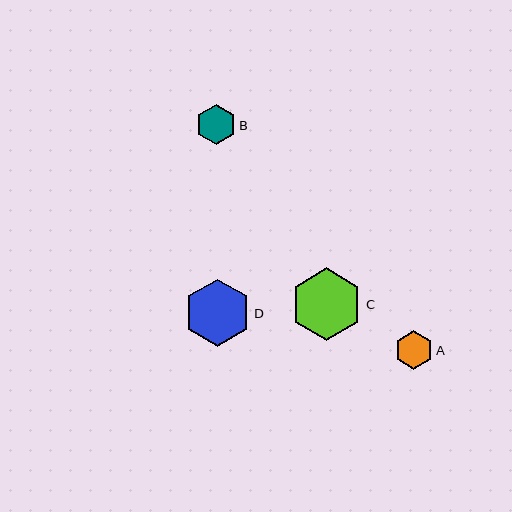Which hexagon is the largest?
Hexagon C is the largest with a size of approximately 73 pixels.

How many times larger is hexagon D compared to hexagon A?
Hexagon D is approximately 1.7 times the size of hexagon A.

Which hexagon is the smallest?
Hexagon A is the smallest with a size of approximately 39 pixels.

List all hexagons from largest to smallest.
From largest to smallest: C, D, B, A.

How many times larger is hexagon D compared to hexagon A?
Hexagon D is approximately 1.7 times the size of hexagon A.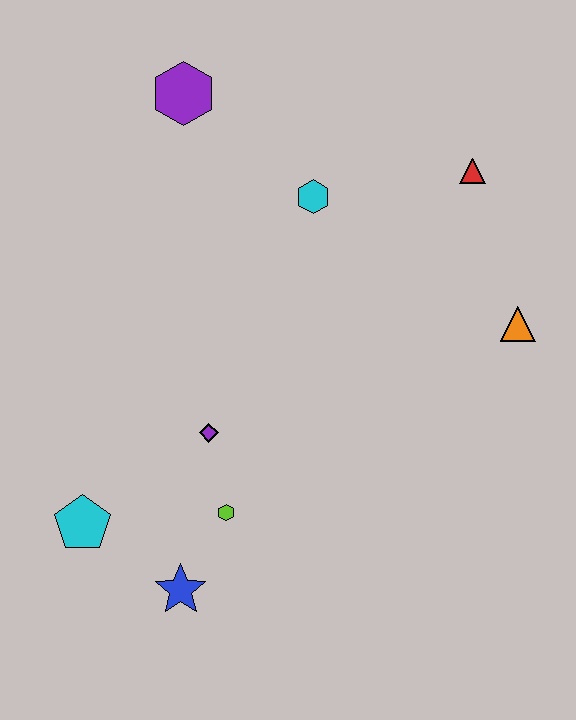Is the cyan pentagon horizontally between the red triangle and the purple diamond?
No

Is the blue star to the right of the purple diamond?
No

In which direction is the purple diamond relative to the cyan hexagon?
The purple diamond is below the cyan hexagon.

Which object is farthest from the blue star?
The red triangle is farthest from the blue star.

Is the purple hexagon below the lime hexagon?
No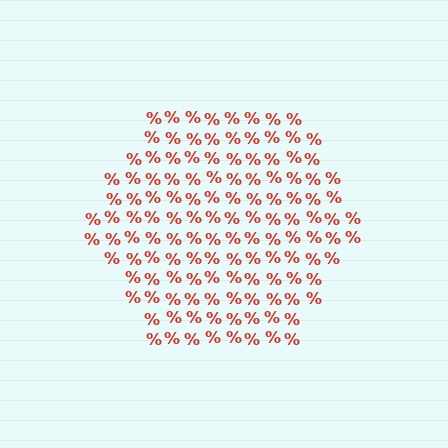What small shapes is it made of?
It is made of small percent signs.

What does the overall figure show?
The overall figure shows a hexagon.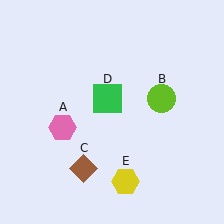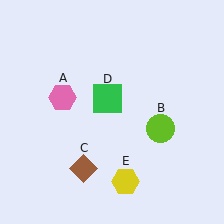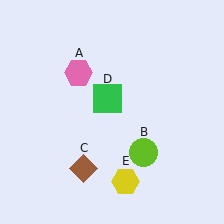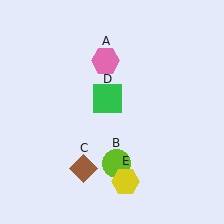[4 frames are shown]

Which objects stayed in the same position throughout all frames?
Brown diamond (object C) and green square (object D) and yellow hexagon (object E) remained stationary.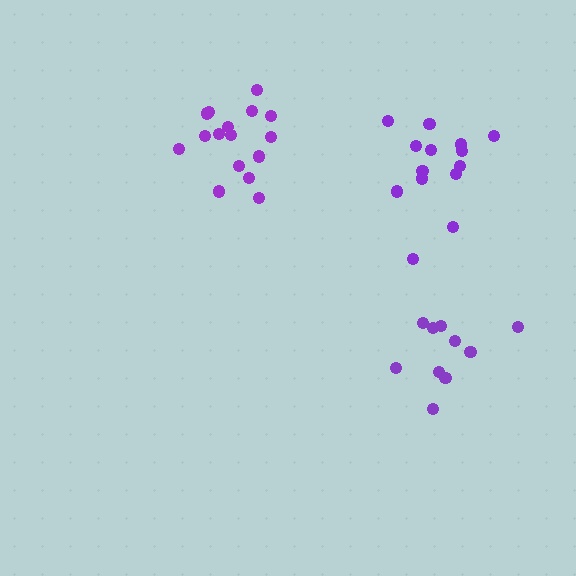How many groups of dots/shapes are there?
There are 3 groups.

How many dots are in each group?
Group 1: 16 dots, Group 2: 10 dots, Group 3: 15 dots (41 total).